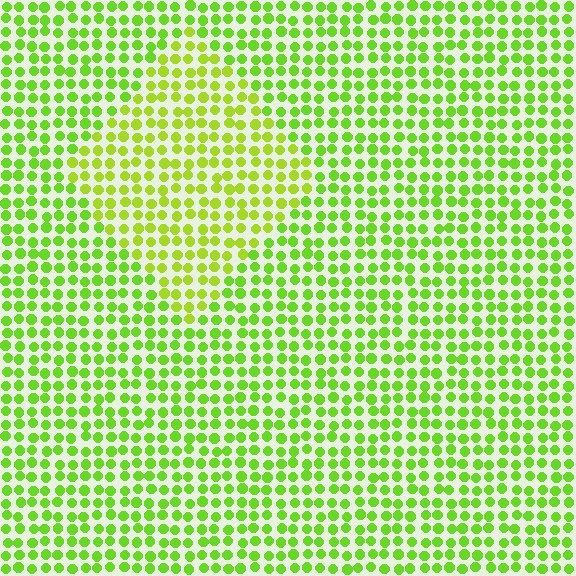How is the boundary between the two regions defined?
The boundary is defined purely by a slight shift in hue (about 20 degrees). Spacing, size, and orientation are identical on both sides.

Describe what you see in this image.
The image is filled with small lime elements in a uniform arrangement. A diamond-shaped region is visible where the elements are tinted to a slightly different hue, forming a subtle color boundary.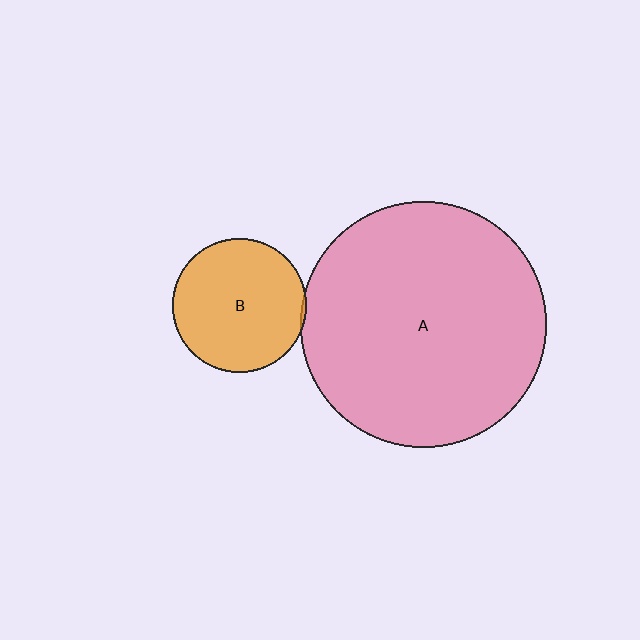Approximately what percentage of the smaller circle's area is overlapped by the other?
Approximately 5%.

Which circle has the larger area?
Circle A (pink).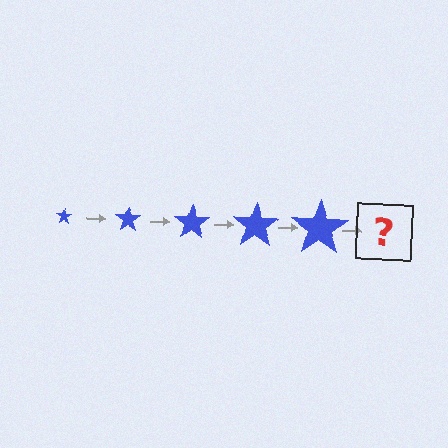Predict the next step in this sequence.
The next step is a blue star, larger than the previous one.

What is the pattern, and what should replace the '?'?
The pattern is that the star gets progressively larger each step. The '?' should be a blue star, larger than the previous one.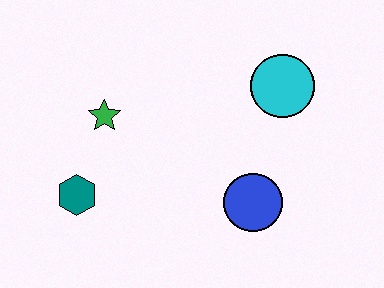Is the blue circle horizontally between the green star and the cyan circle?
Yes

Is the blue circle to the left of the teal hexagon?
No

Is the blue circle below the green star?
Yes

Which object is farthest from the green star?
The cyan circle is farthest from the green star.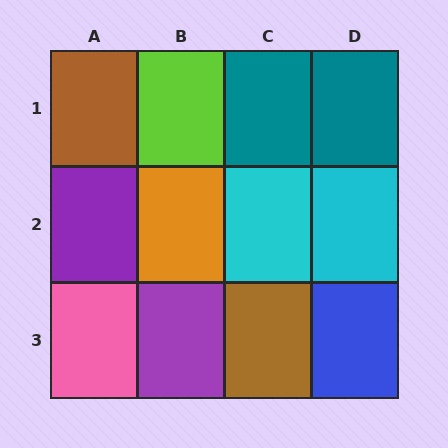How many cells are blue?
1 cell is blue.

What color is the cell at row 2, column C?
Cyan.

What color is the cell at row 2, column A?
Purple.